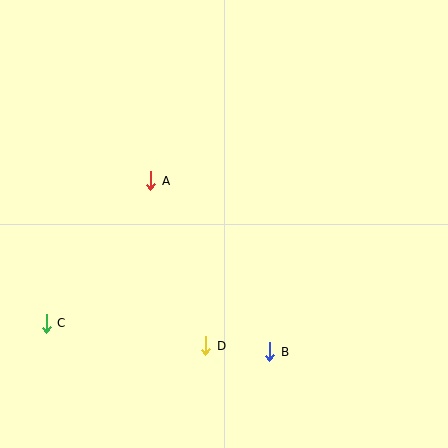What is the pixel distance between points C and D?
The distance between C and D is 161 pixels.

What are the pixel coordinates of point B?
Point B is at (270, 352).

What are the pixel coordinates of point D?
Point D is at (206, 346).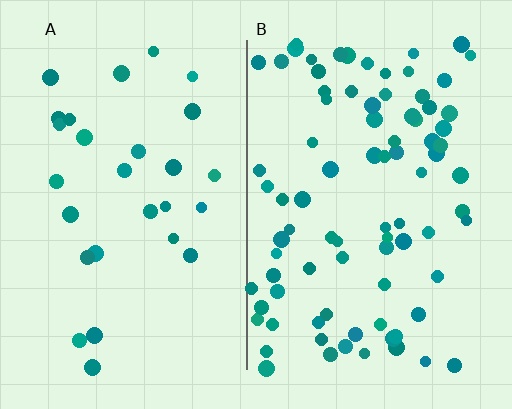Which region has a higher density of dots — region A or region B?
B (the right).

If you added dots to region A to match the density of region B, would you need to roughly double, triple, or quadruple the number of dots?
Approximately triple.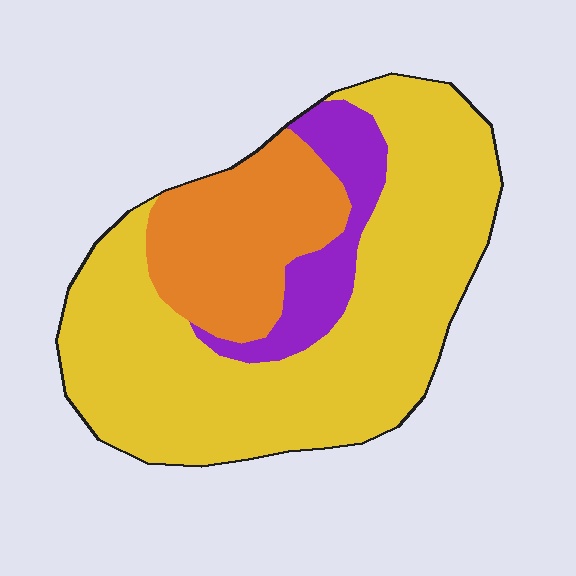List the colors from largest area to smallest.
From largest to smallest: yellow, orange, purple.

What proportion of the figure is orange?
Orange covers roughly 20% of the figure.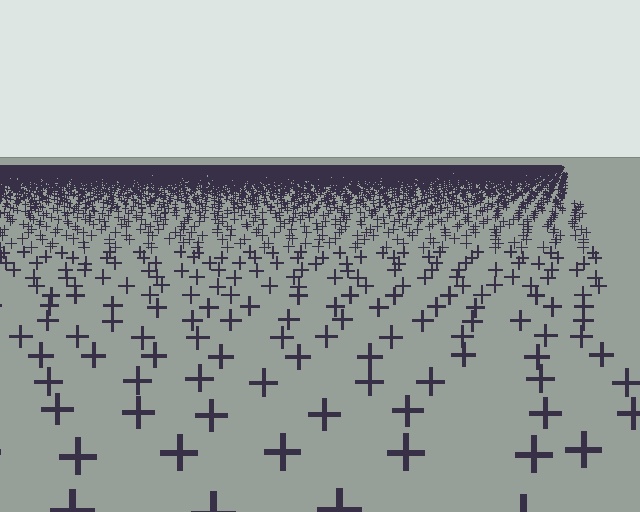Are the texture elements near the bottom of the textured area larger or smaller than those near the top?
Larger. Near the bottom, elements are closer to the viewer and appear at a bigger on-screen size.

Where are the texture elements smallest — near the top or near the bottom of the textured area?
Near the top.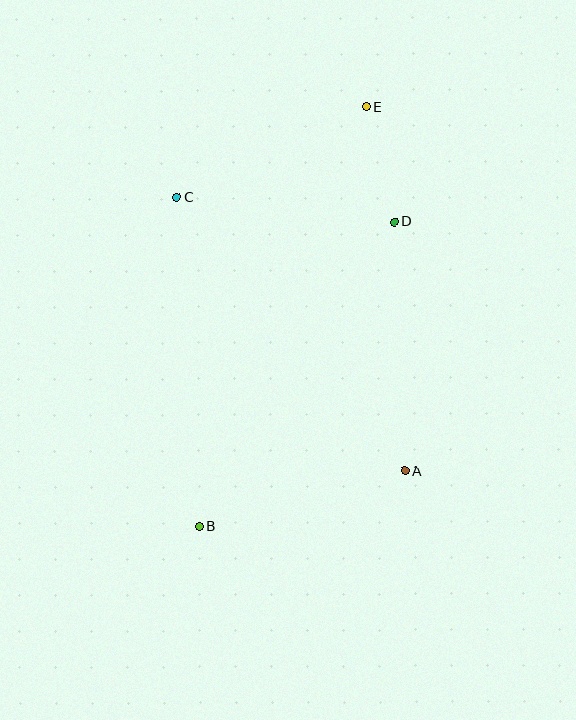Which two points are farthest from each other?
Points B and E are farthest from each other.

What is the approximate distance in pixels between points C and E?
The distance between C and E is approximately 210 pixels.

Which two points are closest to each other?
Points D and E are closest to each other.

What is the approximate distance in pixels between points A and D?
The distance between A and D is approximately 249 pixels.